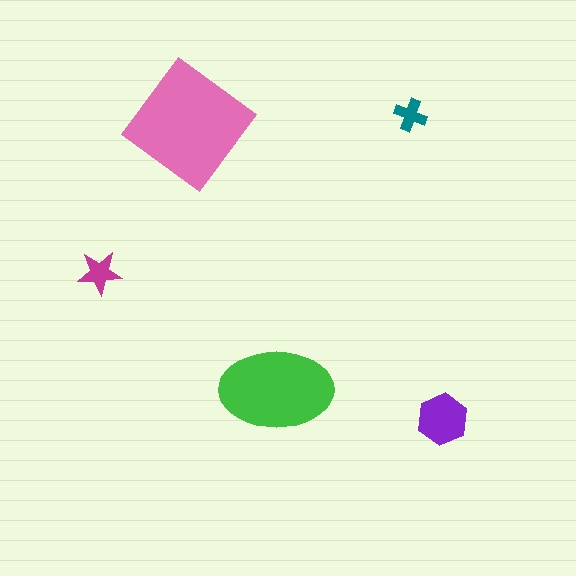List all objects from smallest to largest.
The teal cross, the magenta star, the purple hexagon, the green ellipse, the pink diamond.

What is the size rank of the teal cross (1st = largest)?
5th.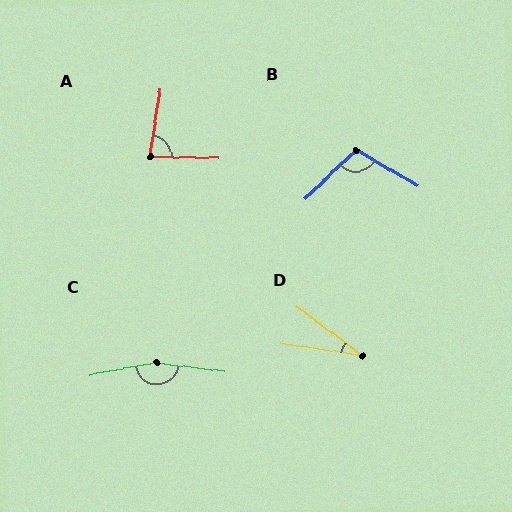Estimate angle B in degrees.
Approximately 106 degrees.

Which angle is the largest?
C, at approximately 162 degrees.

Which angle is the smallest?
D, at approximately 29 degrees.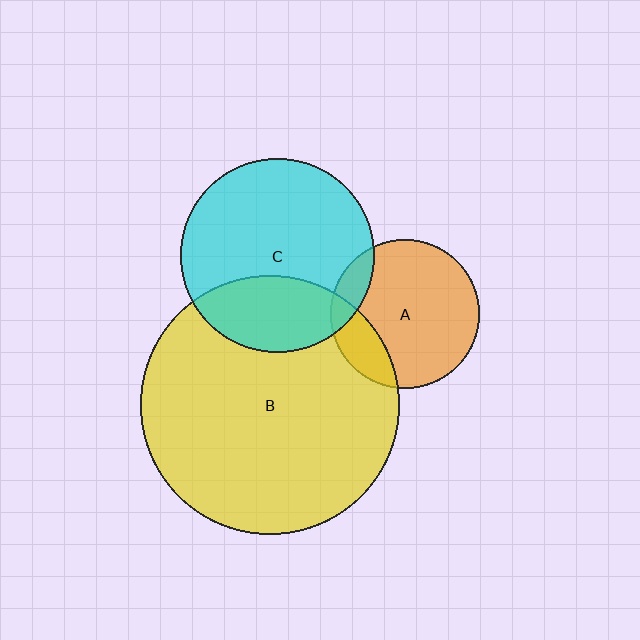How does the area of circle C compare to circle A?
Approximately 1.7 times.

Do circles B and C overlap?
Yes.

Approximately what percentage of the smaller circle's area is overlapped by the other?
Approximately 30%.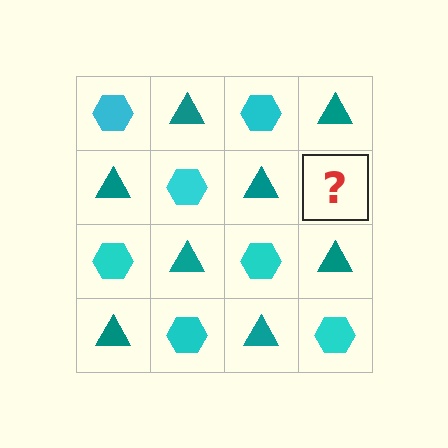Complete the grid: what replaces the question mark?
The question mark should be replaced with a cyan hexagon.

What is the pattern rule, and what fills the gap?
The rule is that it alternates cyan hexagon and teal triangle in a checkerboard pattern. The gap should be filled with a cyan hexagon.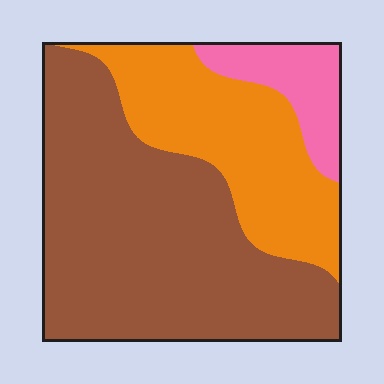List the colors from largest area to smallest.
From largest to smallest: brown, orange, pink.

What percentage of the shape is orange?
Orange takes up about one third (1/3) of the shape.